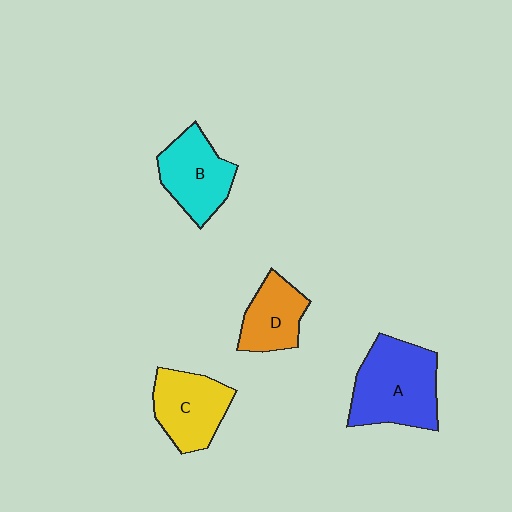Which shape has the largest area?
Shape A (blue).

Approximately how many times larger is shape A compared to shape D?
Approximately 1.7 times.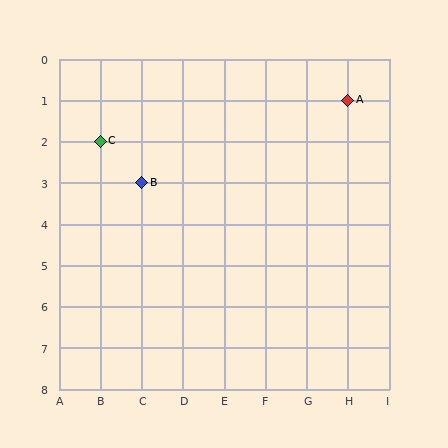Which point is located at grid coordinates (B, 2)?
Point C is at (B, 2).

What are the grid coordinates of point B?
Point B is at grid coordinates (C, 3).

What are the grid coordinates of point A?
Point A is at grid coordinates (H, 1).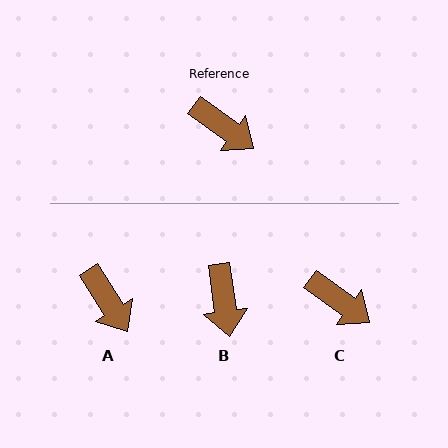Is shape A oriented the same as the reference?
No, it is off by about 22 degrees.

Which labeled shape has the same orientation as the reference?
C.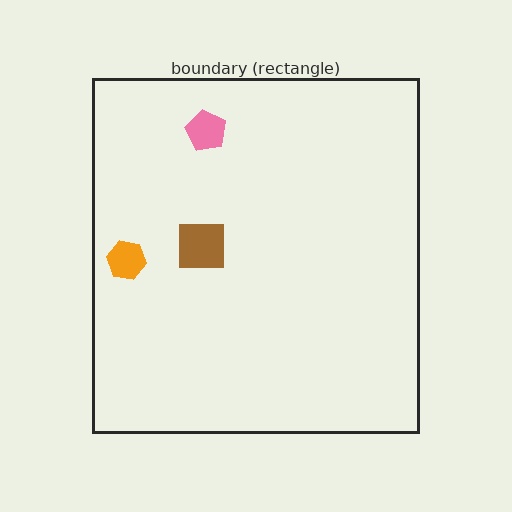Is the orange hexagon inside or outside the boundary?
Inside.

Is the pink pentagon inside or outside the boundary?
Inside.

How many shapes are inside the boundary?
3 inside, 0 outside.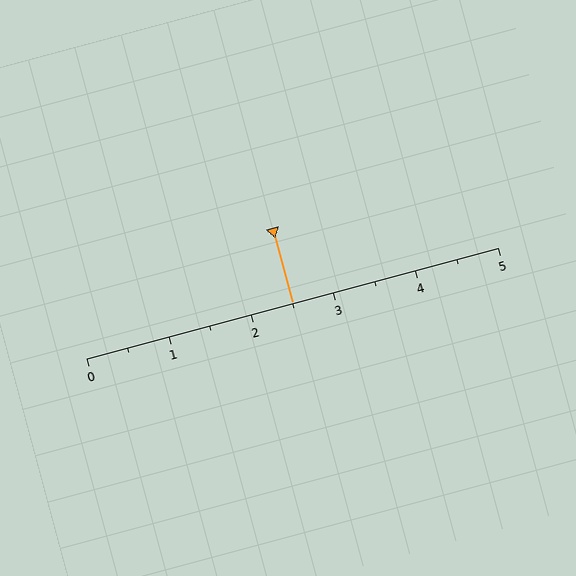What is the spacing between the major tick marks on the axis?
The major ticks are spaced 1 apart.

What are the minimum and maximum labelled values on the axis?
The axis runs from 0 to 5.